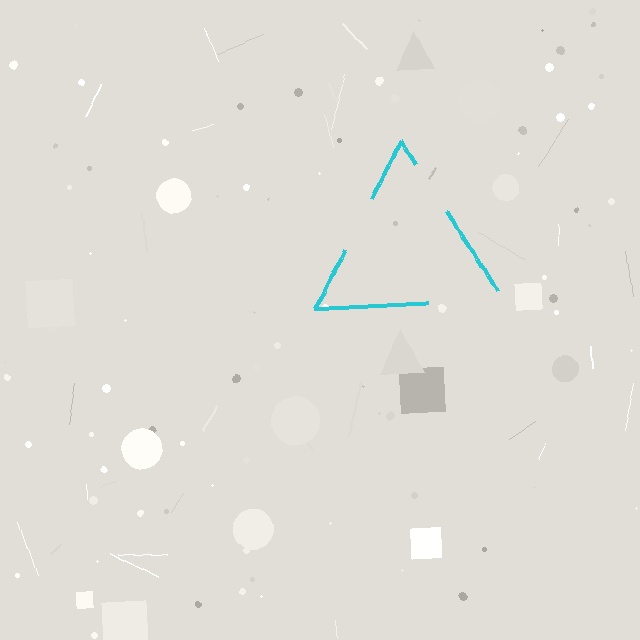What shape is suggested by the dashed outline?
The dashed outline suggests a triangle.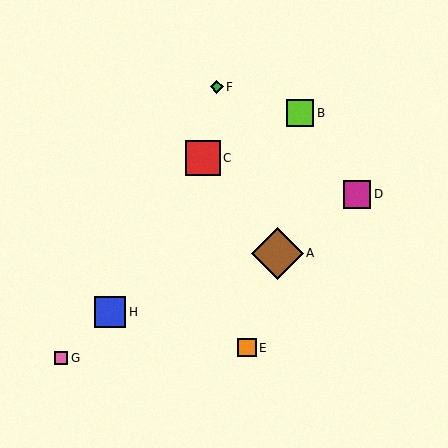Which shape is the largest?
The brown diamond (labeled A) is the largest.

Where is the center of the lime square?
The center of the lime square is at (300, 113).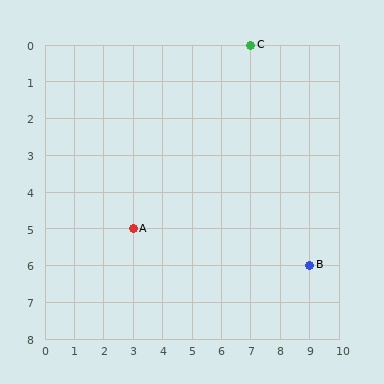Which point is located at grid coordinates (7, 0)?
Point C is at (7, 0).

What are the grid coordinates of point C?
Point C is at grid coordinates (7, 0).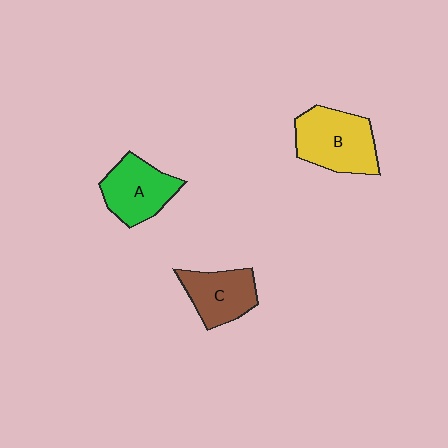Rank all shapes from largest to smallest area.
From largest to smallest: B (yellow), A (green), C (brown).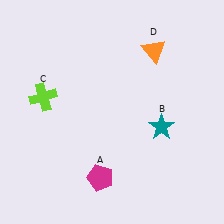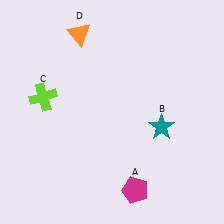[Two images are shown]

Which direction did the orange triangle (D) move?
The orange triangle (D) moved left.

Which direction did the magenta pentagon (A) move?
The magenta pentagon (A) moved right.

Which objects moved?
The objects that moved are: the magenta pentagon (A), the orange triangle (D).